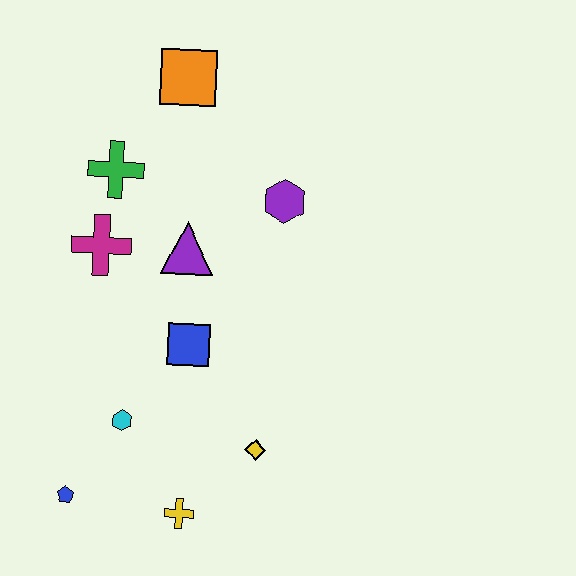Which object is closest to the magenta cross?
The green cross is closest to the magenta cross.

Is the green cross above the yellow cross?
Yes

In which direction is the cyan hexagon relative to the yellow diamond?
The cyan hexagon is to the left of the yellow diamond.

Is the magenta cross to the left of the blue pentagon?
No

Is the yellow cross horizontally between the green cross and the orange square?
No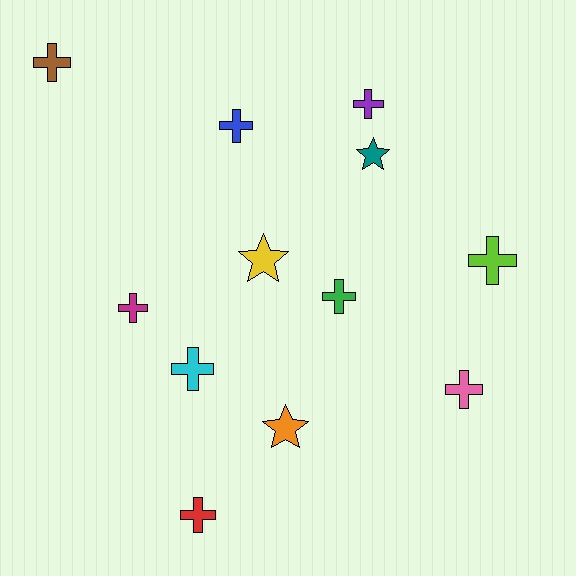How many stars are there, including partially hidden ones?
There are 3 stars.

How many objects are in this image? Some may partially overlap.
There are 12 objects.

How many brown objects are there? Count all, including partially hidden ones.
There is 1 brown object.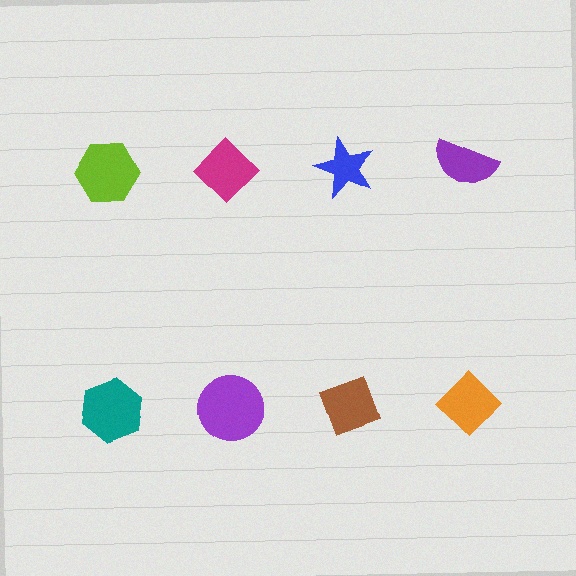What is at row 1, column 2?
A magenta diamond.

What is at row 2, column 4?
An orange diamond.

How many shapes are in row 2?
4 shapes.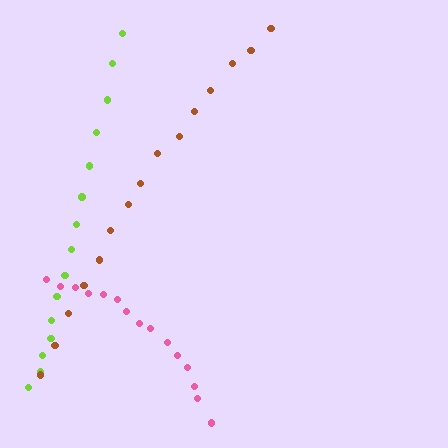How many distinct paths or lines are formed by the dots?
There are 3 distinct paths.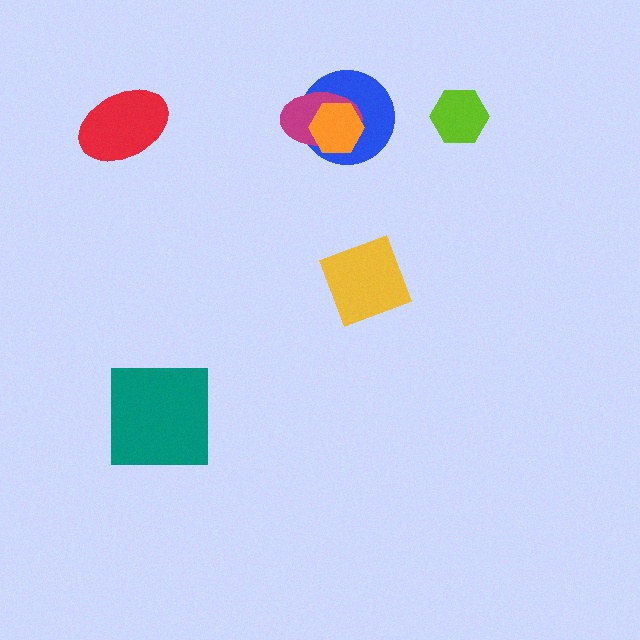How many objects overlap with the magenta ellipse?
2 objects overlap with the magenta ellipse.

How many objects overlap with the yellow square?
0 objects overlap with the yellow square.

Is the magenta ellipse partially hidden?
Yes, it is partially covered by another shape.